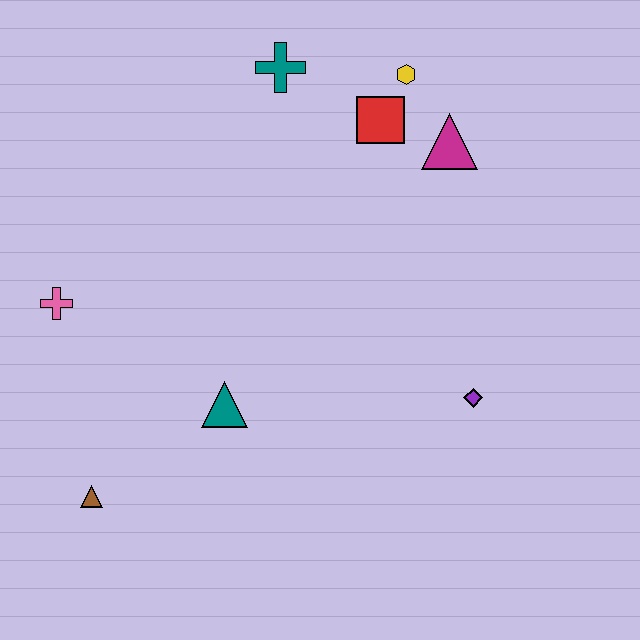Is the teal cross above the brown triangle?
Yes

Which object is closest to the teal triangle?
The brown triangle is closest to the teal triangle.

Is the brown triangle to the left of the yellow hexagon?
Yes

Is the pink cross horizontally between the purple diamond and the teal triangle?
No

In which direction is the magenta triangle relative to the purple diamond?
The magenta triangle is above the purple diamond.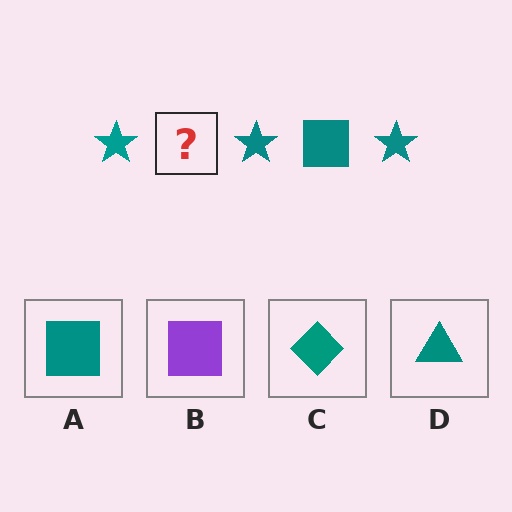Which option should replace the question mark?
Option A.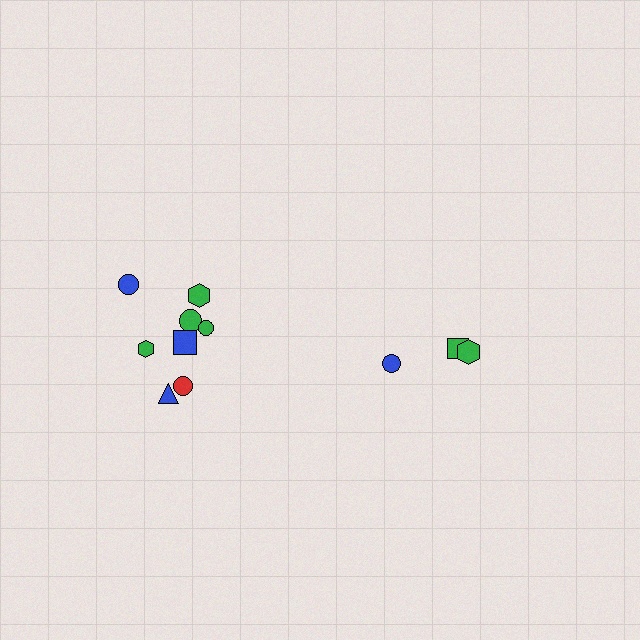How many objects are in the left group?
There are 8 objects.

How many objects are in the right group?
There are 3 objects.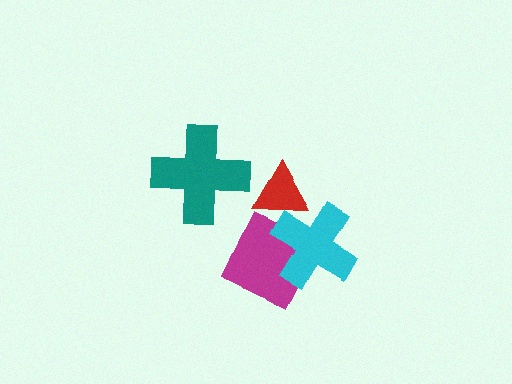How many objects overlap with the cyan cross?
2 objects overlap with the cyan cross.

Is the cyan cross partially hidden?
No, no other shape covers it.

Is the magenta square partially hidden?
Yes, it is partially covered by another shape.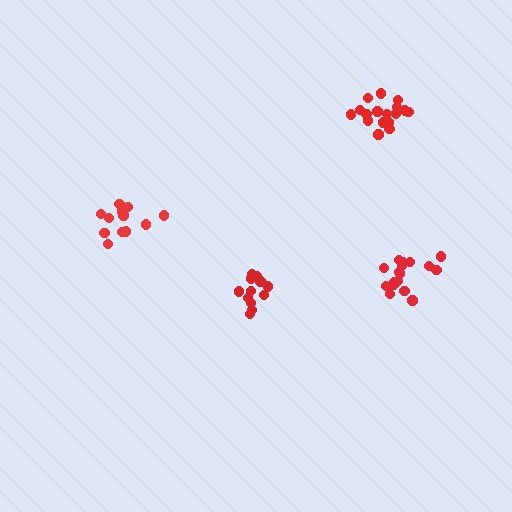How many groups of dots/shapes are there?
There are 4 groups.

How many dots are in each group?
Group 1: 17 dots, Group 2: 13 dots, Group 3: 17 dots, Group 4: 13 dots (60 total).